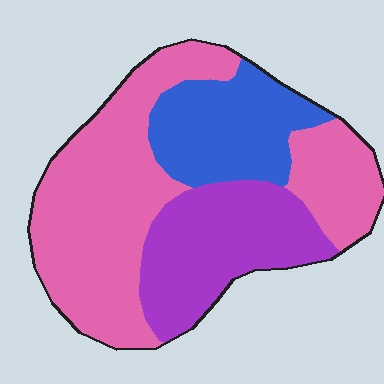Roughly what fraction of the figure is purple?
Purple takes up about one quarter (1/4) of the figure.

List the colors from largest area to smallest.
From largest to smallest: pink, purple, blue.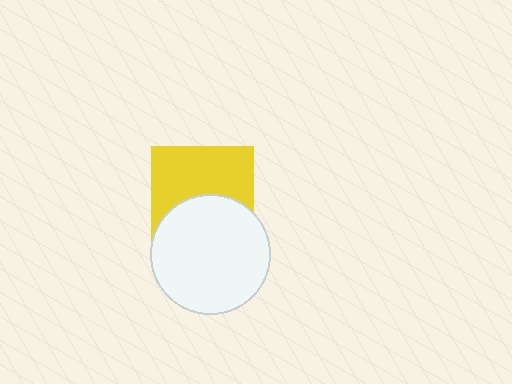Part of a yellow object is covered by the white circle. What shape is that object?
It is a square.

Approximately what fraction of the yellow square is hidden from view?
Roughly 43% of the yellow square is hidden behind the white circle.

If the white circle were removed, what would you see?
You would see the complete yellow square.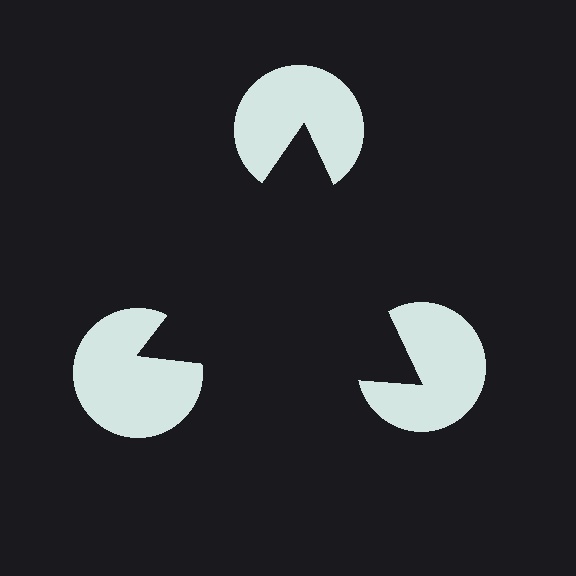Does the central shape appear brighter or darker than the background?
It typically appears slightly darker than the background, even though no actual brightness change is drawn.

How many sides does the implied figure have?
3 sides.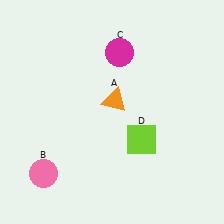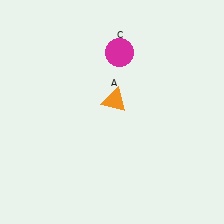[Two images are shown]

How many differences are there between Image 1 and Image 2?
There are 2 differences between the two images.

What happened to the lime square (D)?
The lime square (D) was removed in Image 2. It was in the bottom-right area of Image 1.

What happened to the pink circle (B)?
The pink circle (B) was removed in Image 2. It was in the bottom-left area of Image 1.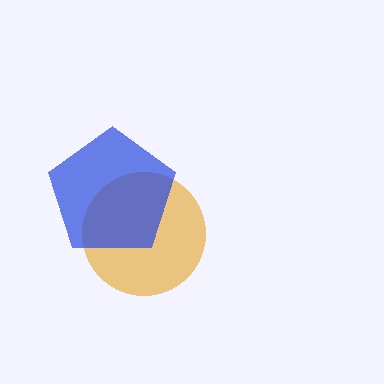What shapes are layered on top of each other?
The layered shapes are: an orange circle, a blue pentagon.